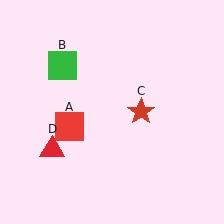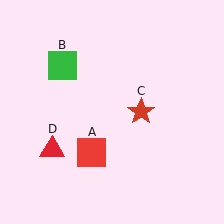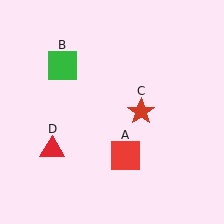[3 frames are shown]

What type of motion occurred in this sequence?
The red square (object A) rotated counterclockwise around the center of the scene.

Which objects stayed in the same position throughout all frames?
Green square (object B) and red star (object C) and red triangle (object D) remained stationary.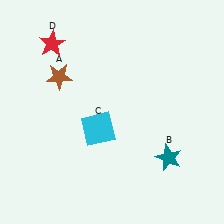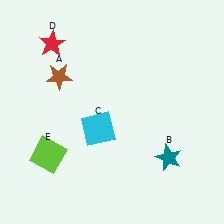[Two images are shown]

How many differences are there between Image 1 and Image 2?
There is 1 difference between the two images.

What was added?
A lime square (E) was added in Image 2.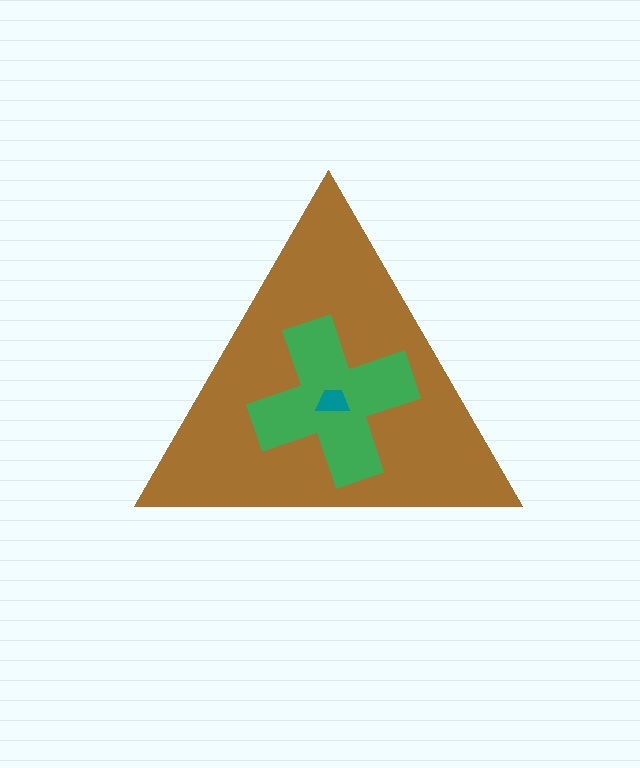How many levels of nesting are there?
3.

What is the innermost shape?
The teal trapezoid.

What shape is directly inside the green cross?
The teal trapezoid.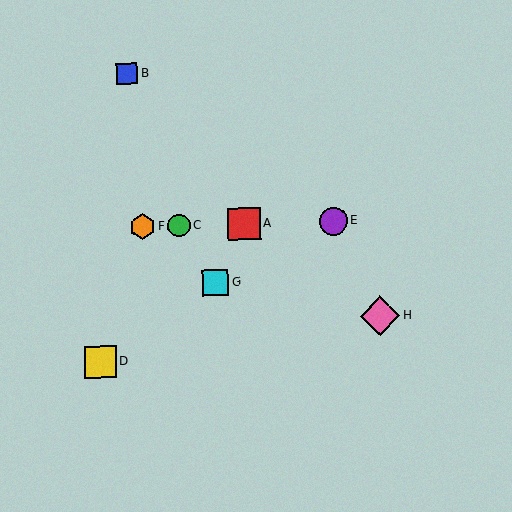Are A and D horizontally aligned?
No, A is at y≈224 and D is at y≈362.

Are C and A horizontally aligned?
Yes, both are at y≈226.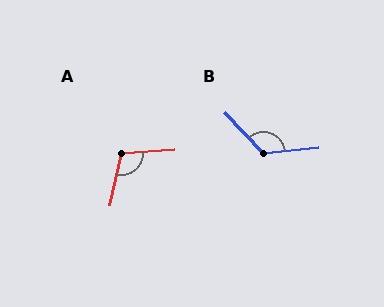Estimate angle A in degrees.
Approximately 107 degrees.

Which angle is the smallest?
A, at approximately 107 degrees.